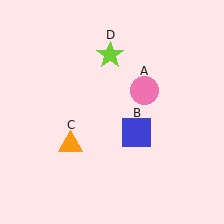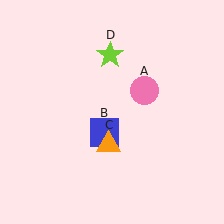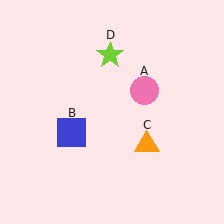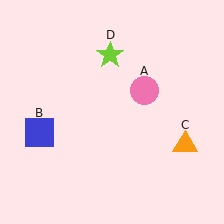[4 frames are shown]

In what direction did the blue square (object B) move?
The blue square (object B) moved left.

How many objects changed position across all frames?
2 objects changed position: blue square (object B), orange triangle (object C).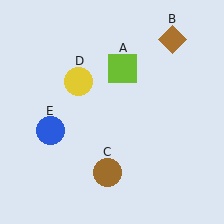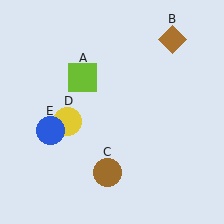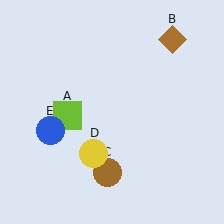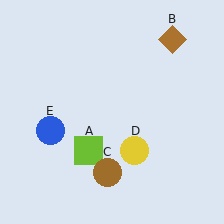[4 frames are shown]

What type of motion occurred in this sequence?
The lime square (object A), yellow circle (object D) rotated counterclockwise around the center of the scene.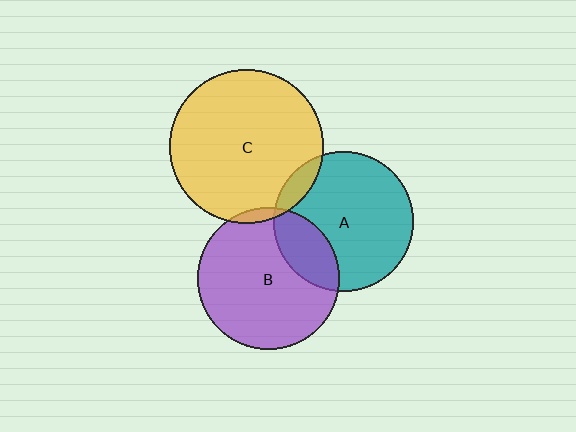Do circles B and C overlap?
Yes.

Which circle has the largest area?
Circle C (yellow).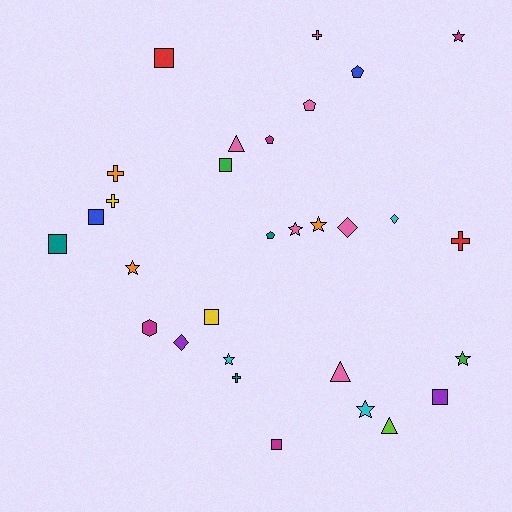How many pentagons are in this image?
There are 4 pentagons.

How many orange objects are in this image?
There are 3 orange objects.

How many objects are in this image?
There are 30 objects.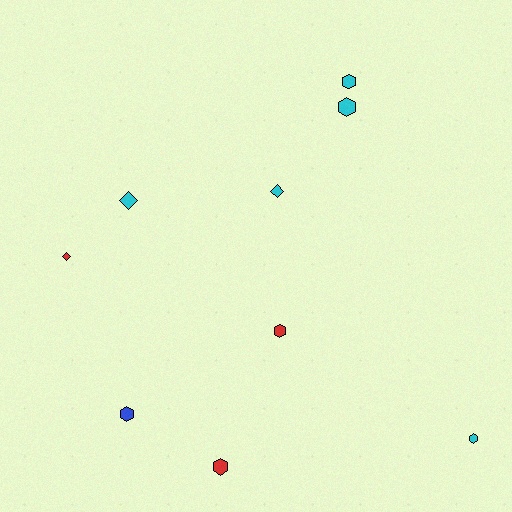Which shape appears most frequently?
Hexagon, with 6 objects.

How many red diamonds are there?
There is 1 red diamond.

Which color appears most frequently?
Cyan, with 5 objects.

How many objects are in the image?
There are 9 objects.